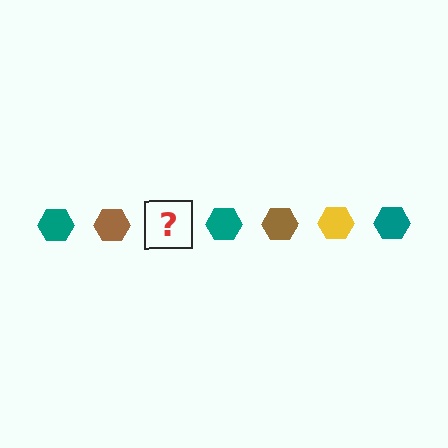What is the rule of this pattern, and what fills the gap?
The rule is that the pattern cycles through teal, brown, yellow hexagons. The gap should be filled with a yellow hexagon.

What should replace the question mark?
The question mark should be replaced with a yellow hexagon.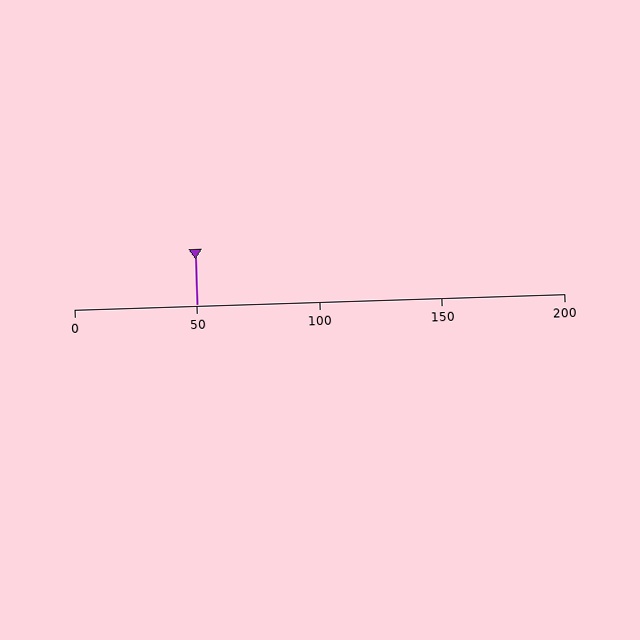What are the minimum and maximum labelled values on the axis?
The axis runs from 0 to 200.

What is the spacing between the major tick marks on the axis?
The major ticks are spaced 50 apart.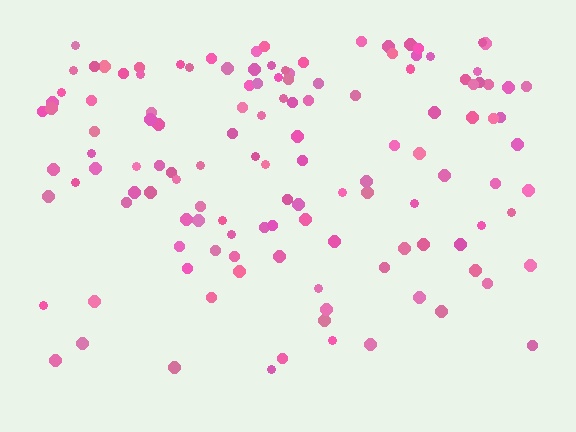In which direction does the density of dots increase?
From bottom to top, with the top side densest.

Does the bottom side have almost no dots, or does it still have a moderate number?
Still a moderate number, just noticeably fewer than the top.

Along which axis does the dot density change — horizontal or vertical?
Vertical.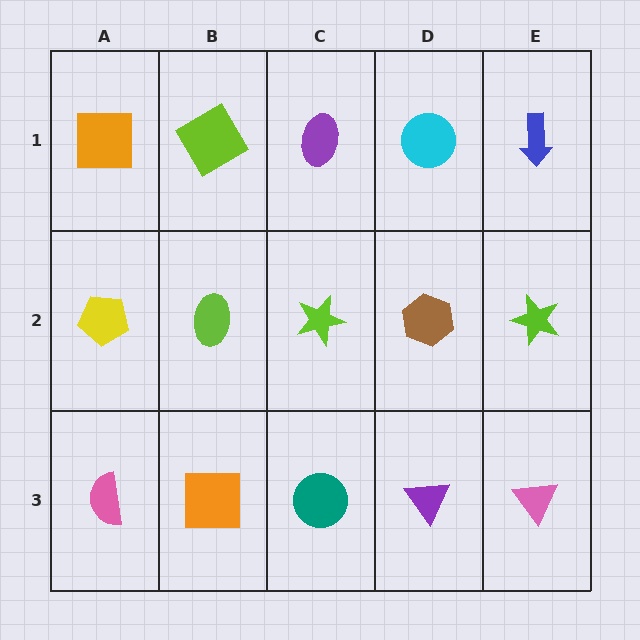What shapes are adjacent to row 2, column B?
A lime diamond (row 1, column B), an orange square (row 3, column B), a yellow pentagon (row 2, column A), a lime star (row 2, column C).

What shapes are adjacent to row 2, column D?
A cyan circle (row 1, column D), a purple triangle (row 3, column D), a lime star (row 2, column C), a lime star (row 2, column E).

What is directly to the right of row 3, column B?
A teal circle.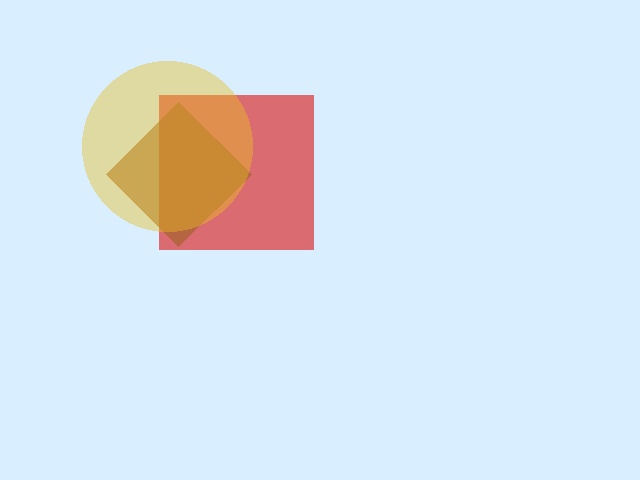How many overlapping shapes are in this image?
There are 3 overlapping shapes in the image.